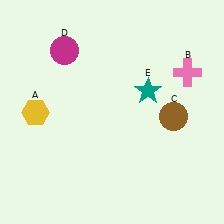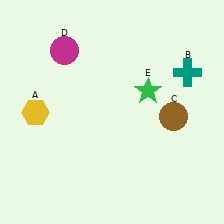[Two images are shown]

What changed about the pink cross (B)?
In Image 1, B is pink. In Image 2, it changed to teal.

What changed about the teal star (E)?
In Image 1, E is teal. In Image 2, it changed to green.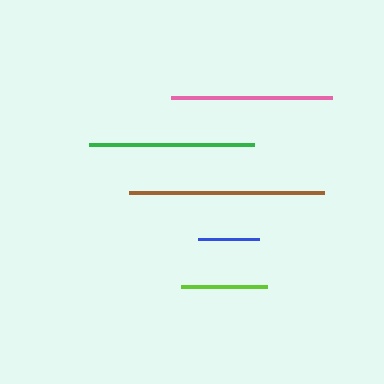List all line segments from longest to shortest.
From longest to shortest: brown, green, pink, lime, blue.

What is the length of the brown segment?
The brown segment is approximately 196 pixels long.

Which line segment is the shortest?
The blue line is the shortest at approximately 61 pixels.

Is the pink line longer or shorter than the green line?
The green line is longer than the pink line.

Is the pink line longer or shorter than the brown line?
The brown line is longer than the pink line.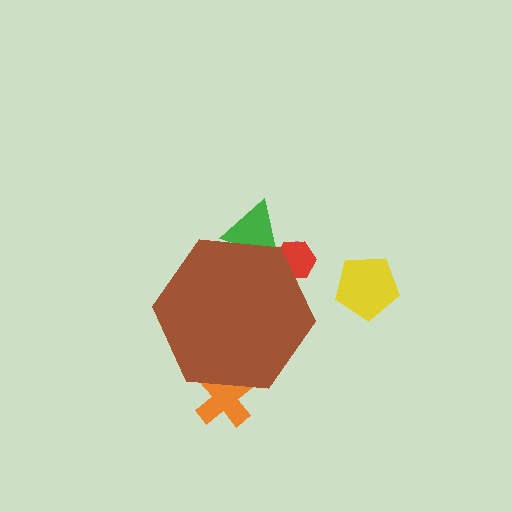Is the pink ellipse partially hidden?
Yes, the pink ellipse is partially hidden behind the brown hexagon.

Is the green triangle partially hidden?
Yes, the green triangle is partially hidden behind the brown hexagon.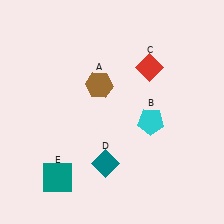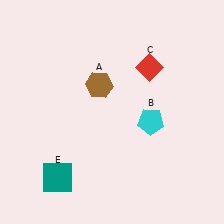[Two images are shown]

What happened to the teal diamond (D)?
The teal diamond (D) was removed in Image 2. It was in the bottom-left area of Image 1.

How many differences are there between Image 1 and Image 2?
There is 1 difference between the two images.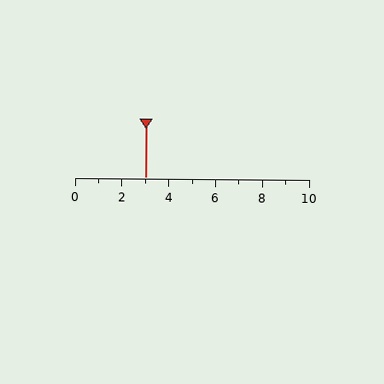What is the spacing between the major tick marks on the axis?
The major ticks are spaced 2 apart.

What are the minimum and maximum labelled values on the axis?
The axis runs from 0 to 10.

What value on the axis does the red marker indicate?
The marker indicates approximately 3.